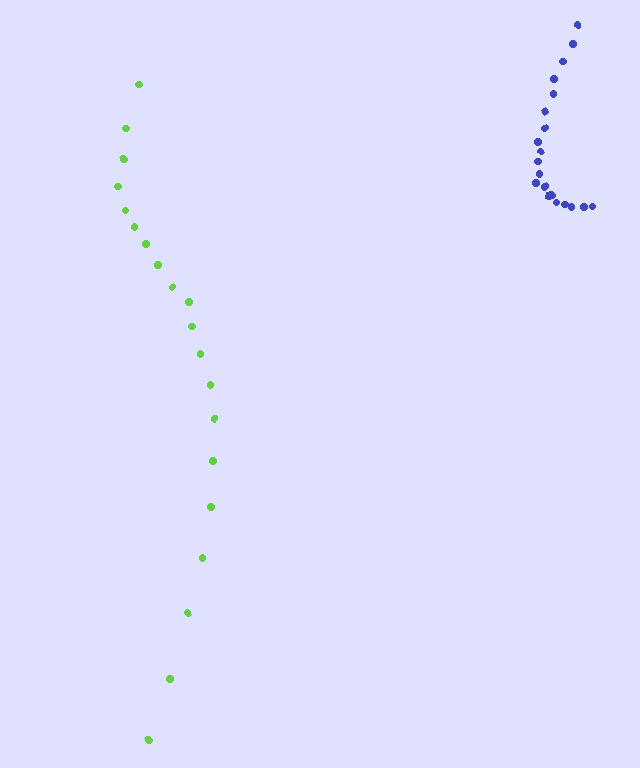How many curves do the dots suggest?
There are 2 distinct paths.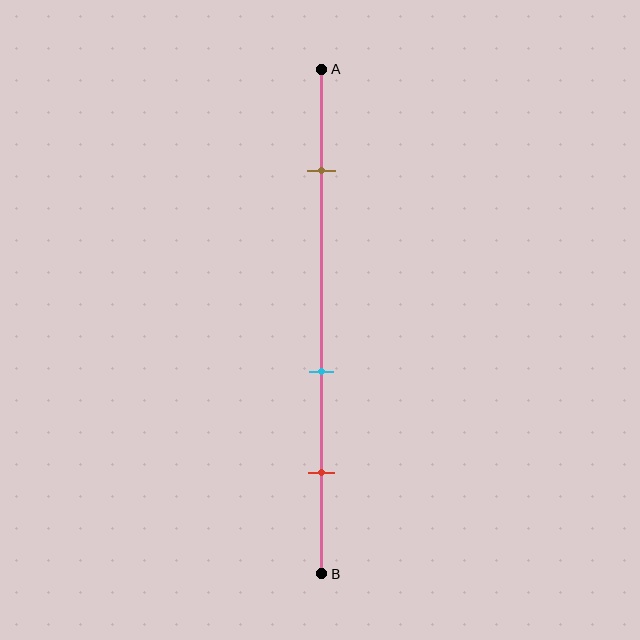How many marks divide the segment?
There are 3 marks dividing the segment.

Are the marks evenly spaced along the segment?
No, the marks are not evenly spaced.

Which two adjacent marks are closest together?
The cyan and red marks are the closest adjacent pair.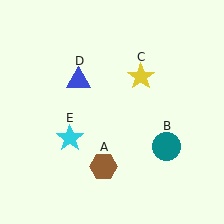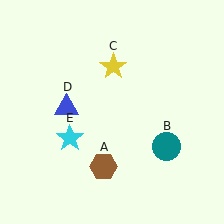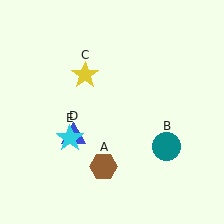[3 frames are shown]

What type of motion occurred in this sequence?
The yellow star (object C), blue triangle (object D) rotated counterclockwise around the center of the scene.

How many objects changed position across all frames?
2 objects changed position: yellow star (object C), blue triangle (object D).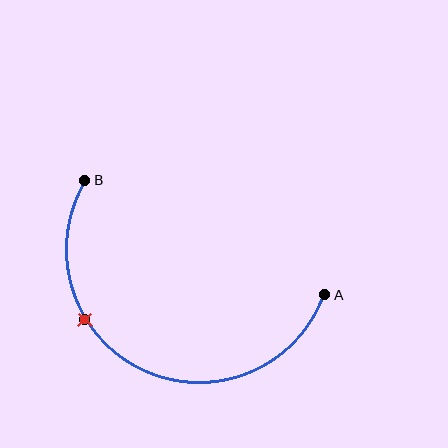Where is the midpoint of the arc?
The arc midpoint is the point on the curve farthest from the straight line joining A and B. It sits below that line.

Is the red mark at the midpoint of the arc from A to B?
No. The red mark lies on the arc but is closer to endpoint B. The arc midpoint would be at the point on the curve equidistant along the arc from both A and B.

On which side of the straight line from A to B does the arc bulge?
The arc bulges below the straight line connecting A and B.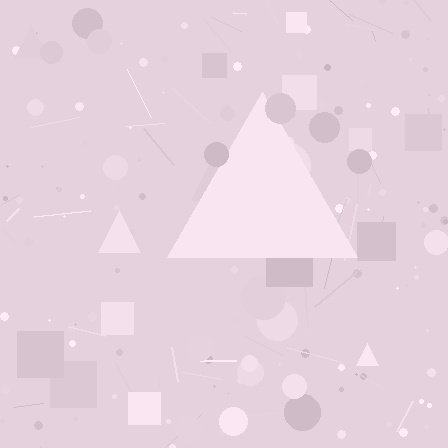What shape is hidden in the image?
A triangle is hidden in the image.